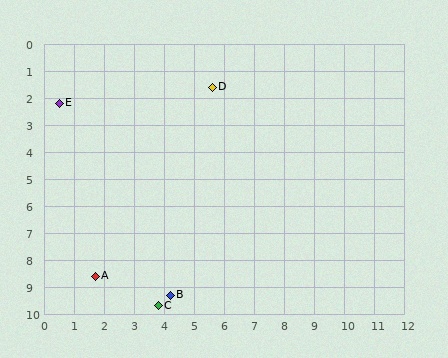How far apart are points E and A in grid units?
Points E and A are about 6.5 grid units apart.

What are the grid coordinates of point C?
Point C is at approximately (3.8, 9.7).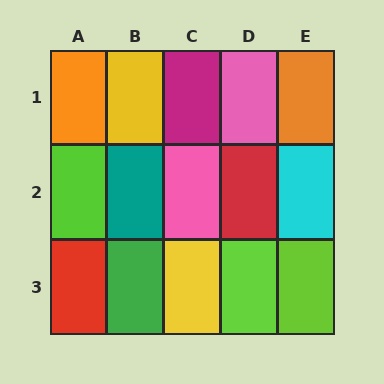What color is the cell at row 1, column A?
Orange.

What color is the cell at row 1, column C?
Magenta.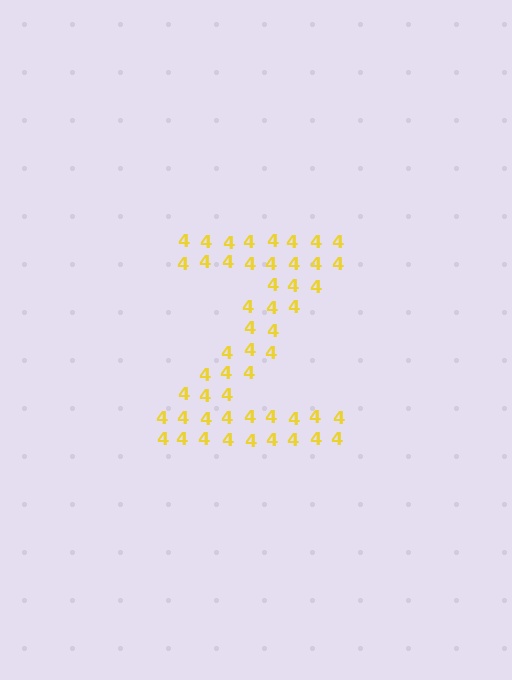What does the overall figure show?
The overall figure shows the letter Z.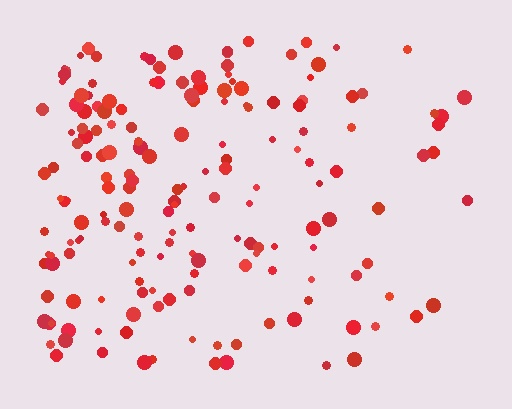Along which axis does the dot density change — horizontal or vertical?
Horizontal.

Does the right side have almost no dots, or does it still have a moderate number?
Still a moderate number, just noticeably fewer than the left.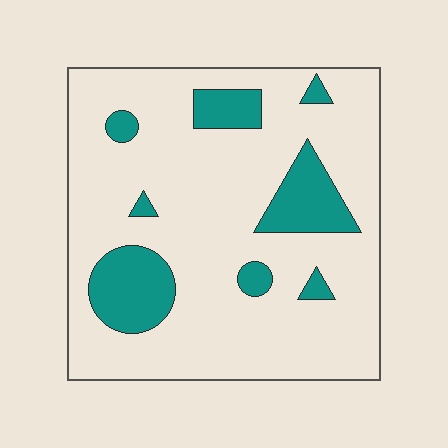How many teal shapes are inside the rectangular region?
8.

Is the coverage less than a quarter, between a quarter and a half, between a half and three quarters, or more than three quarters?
Less than a quarter.